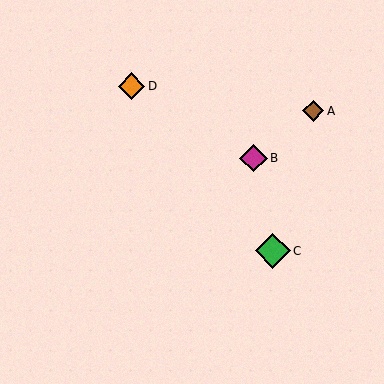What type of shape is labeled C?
Shape C is a green diamond.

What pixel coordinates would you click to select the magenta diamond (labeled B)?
Click at (253, 158) to select the magenta diamond B.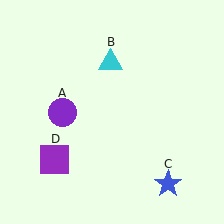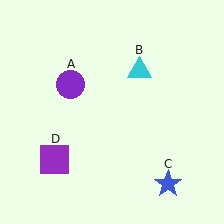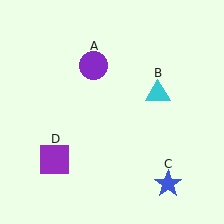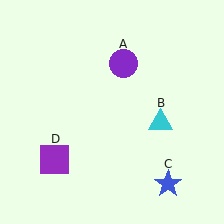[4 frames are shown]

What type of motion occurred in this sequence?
The purple circle (object A), cyan triangle (object B) rotated clockwise around the center of the scene.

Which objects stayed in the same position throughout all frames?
Blue star (object C) and purple square (object D) remained stationary.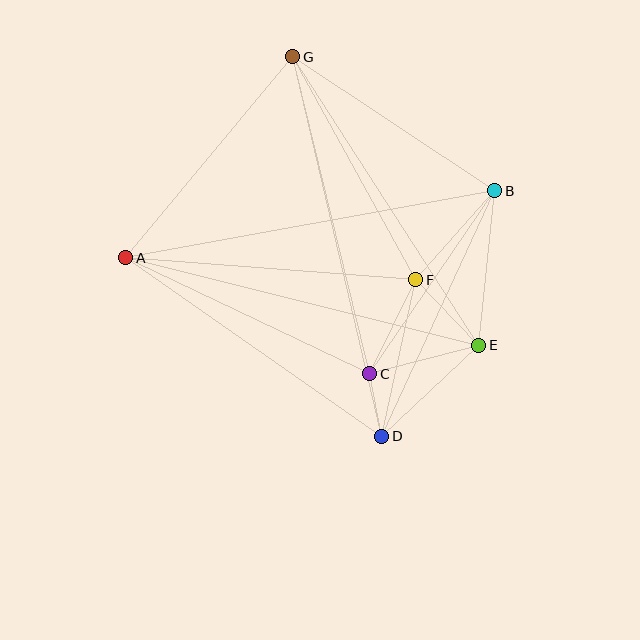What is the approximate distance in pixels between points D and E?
The distance between D and E is approximately 133 pixels.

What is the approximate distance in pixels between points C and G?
The distance between C and G is approximately 326 pixels.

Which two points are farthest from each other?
Points D and G are farthest from each other.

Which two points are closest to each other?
Points C and D are closest to each other.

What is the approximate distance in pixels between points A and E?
The distance between A and E is approximately 364 pixels.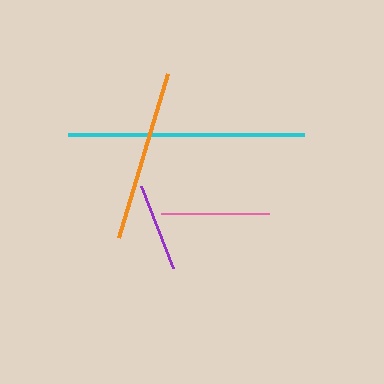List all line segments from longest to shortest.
From longest to shortest: cyan, orange, pink, purple.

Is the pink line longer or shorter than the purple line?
The pink line is longer than the purple line.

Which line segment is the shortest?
The purple line is the shortest at approximately 88 pixels.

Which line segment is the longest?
The cyan line is the longest at approximately 236 pixels.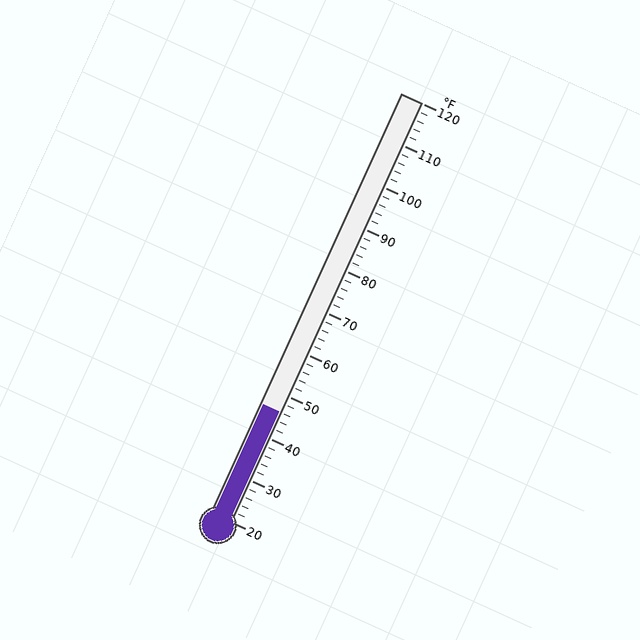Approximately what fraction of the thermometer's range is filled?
The thermometer is filled to approximately 25% of its range.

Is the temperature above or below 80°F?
The temperature is below 80°F.